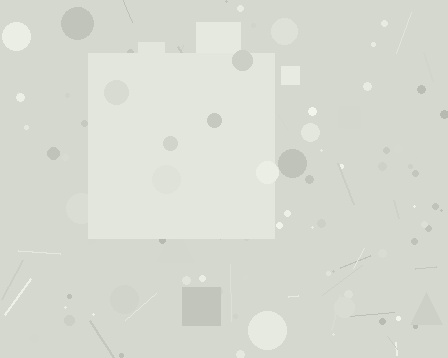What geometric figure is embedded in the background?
A square is embedded in the background.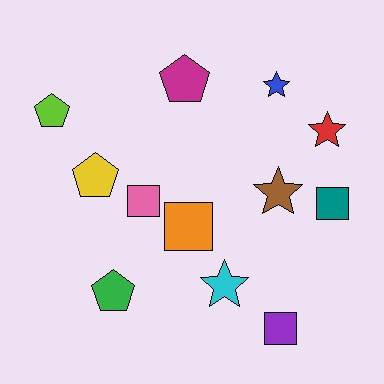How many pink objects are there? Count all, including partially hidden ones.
There is 1 pink object.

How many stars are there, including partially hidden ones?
There are 4 stars.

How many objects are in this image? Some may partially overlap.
There are 12 objects.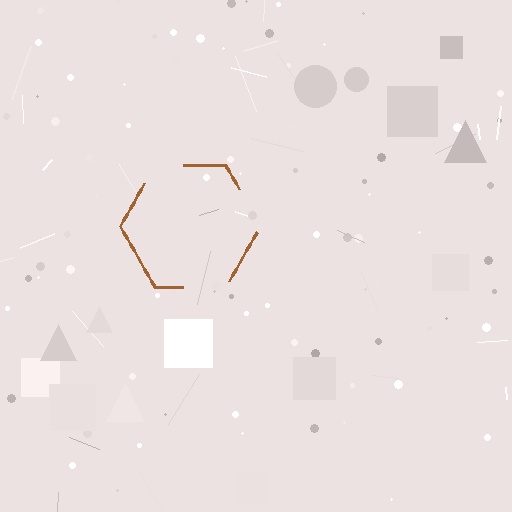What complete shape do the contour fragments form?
The contour fragments form a hexagon.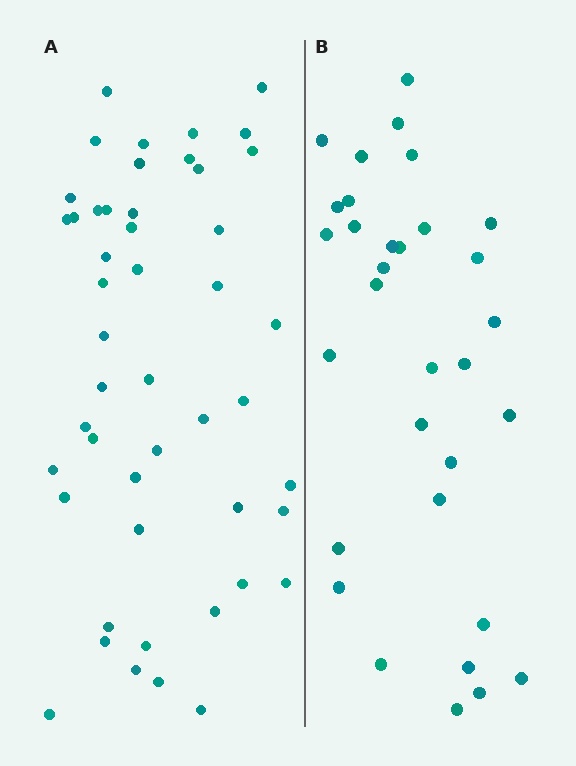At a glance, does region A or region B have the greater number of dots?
Region A (the left region) has more dots.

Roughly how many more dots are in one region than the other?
Region A has approximately 15 more dots than region B.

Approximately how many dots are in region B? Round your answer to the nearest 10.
About 30 dots. (The exact count is 32, which rounds to 30.)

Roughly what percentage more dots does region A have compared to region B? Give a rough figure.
About 50% more.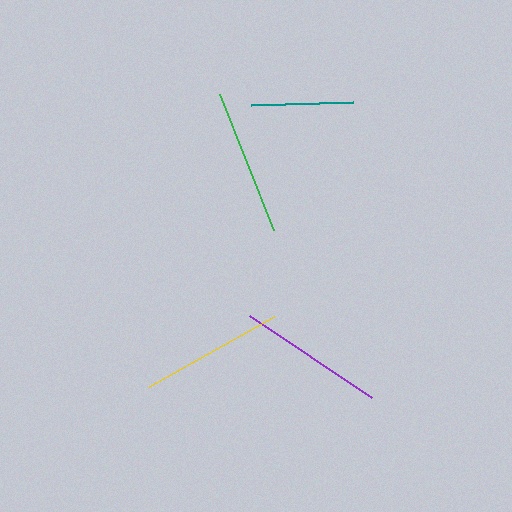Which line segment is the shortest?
The teal line is the shortest at approximately 102 pixels.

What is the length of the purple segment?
The purple segment is approximately 147 pixels long.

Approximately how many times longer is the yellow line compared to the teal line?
The yellow line is approximately 1.4 times the length of the teal line.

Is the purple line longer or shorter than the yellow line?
The purple line is longer than the yellow line.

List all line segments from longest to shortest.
From longest to shortest: green, purple, yellow, teal.